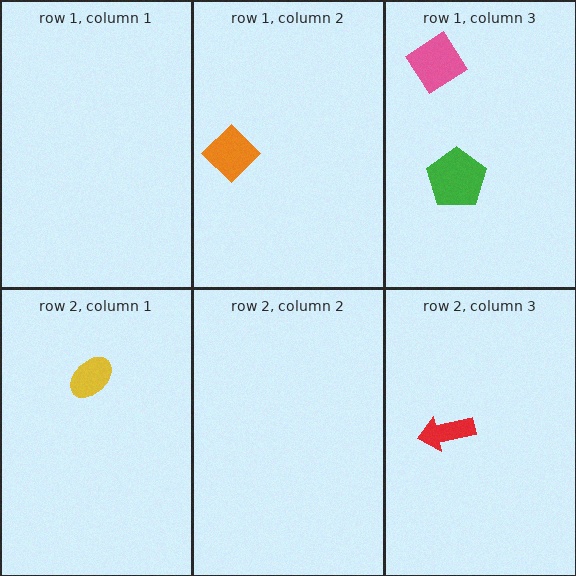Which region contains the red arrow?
The row 2, column 3 region.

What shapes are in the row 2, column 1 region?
The yellow ellipse.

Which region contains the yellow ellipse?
The row 2, column 1 region.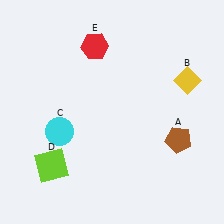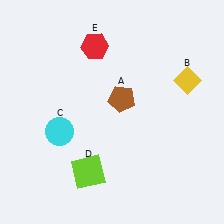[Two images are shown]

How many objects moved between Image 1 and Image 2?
2 objects moved between the two images.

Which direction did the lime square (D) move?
The lime square (D) moved right.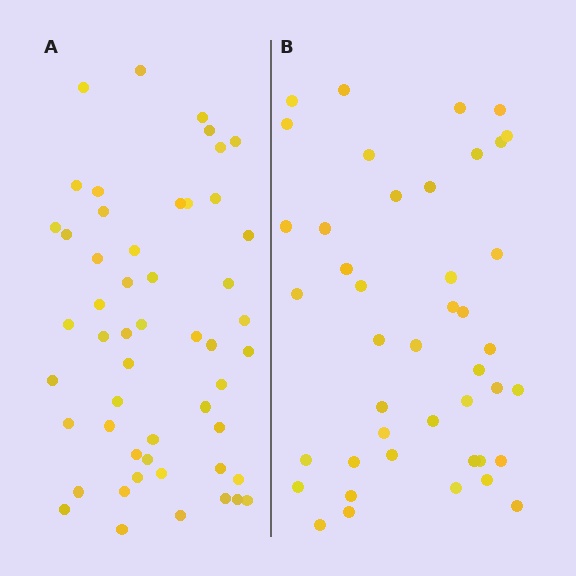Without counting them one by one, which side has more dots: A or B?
Region A (the left region) has more dots.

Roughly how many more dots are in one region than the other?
Region A has roughly 8 or so more dots than region B.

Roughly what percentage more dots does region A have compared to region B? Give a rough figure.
About 20% more.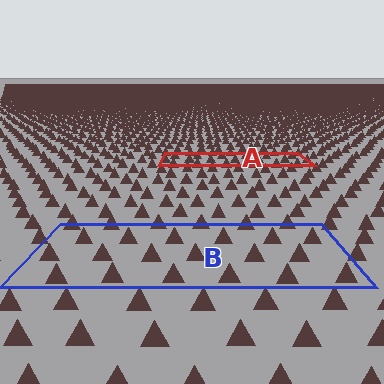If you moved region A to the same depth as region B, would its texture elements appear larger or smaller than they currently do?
They would appear larger. At a closer depth, the same texture elements are projected at a bigger on-screen size.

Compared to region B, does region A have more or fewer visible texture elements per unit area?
Region A has more texture elements per unit area — they are packed more densely because it is farther away.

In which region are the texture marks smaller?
The texture marks are smaller in region A, because it is farther away.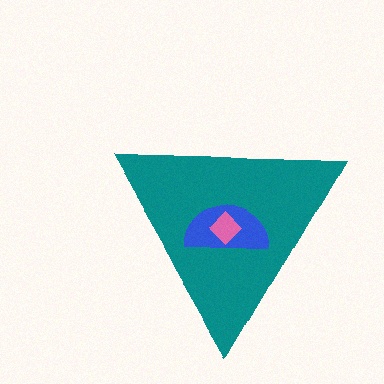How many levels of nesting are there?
3.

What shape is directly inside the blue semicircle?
The pink diamond.